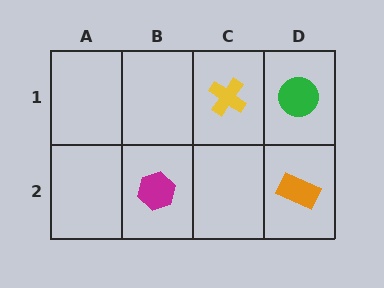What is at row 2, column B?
A magenta hexagon.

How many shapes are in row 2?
2 shapes.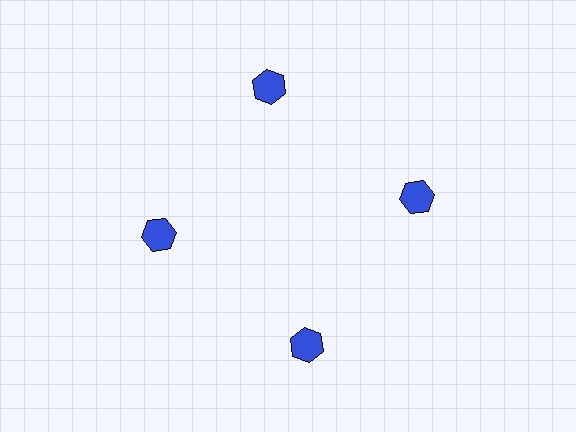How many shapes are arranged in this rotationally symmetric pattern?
There are 4 shapes, arranged in 4 groups of 1.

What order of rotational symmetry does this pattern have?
This pattern has 4-fold rotational symmetry.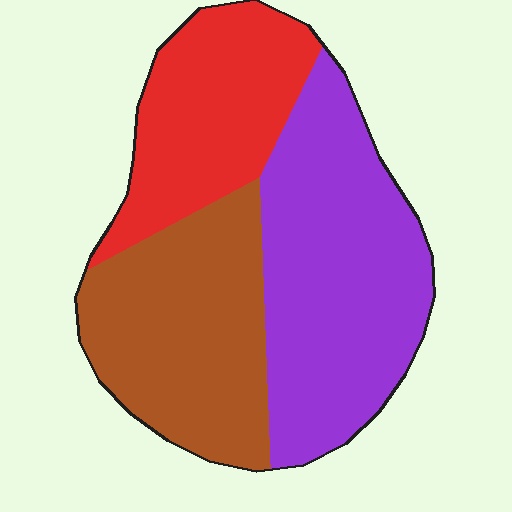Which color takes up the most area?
Purple, at roughly 40%.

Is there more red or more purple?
Purple.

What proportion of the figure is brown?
Brown takes up about one third (1/3) of the figure.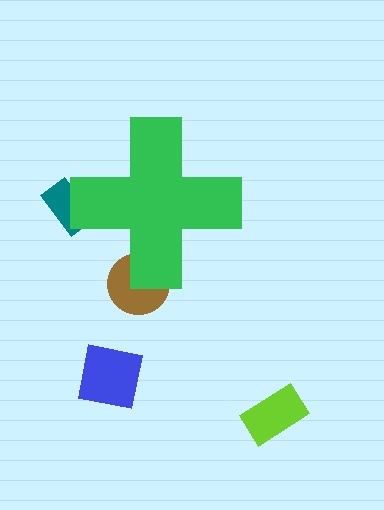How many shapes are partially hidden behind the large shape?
2 shapes are partially hidden.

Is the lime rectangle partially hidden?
No, the lime rectangle is fully visible.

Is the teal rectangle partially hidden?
Yes, the teal rectangle is partially hidden behind the green cross.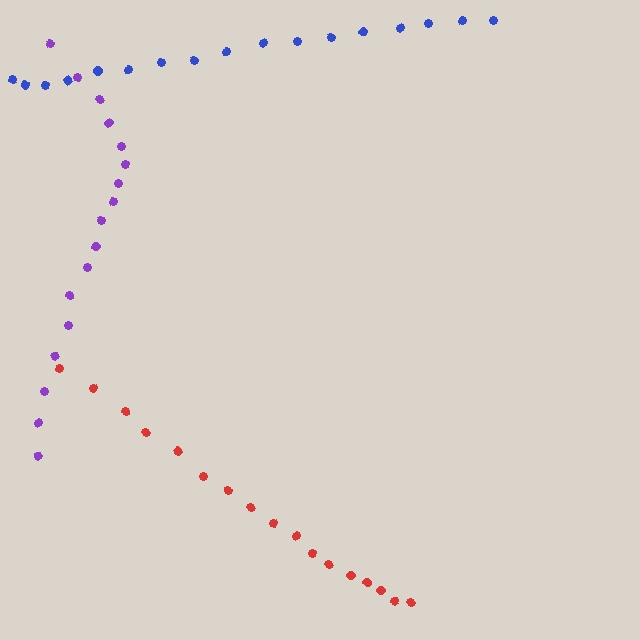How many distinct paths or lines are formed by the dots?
There are 3 distinct paths.